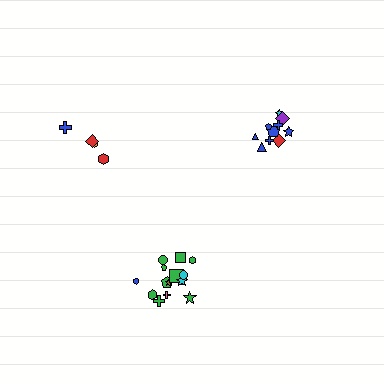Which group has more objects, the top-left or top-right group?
The top-right group.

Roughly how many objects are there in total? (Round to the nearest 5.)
Roughly 30 objects in total.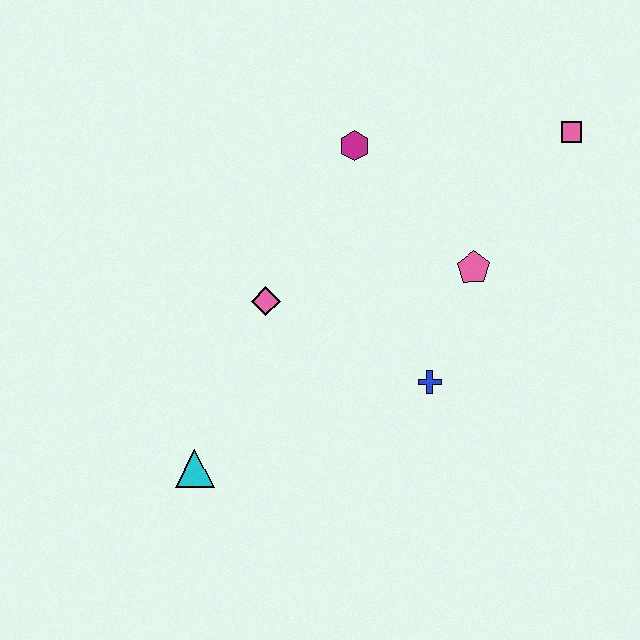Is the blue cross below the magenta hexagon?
Yes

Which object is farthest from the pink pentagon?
The cyan triangle is farthest from the pink pentagon.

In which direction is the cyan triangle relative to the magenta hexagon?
The cyan triangle is below the magenta hexagon.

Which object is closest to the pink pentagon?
The blue cross is closest to the pink pentagon.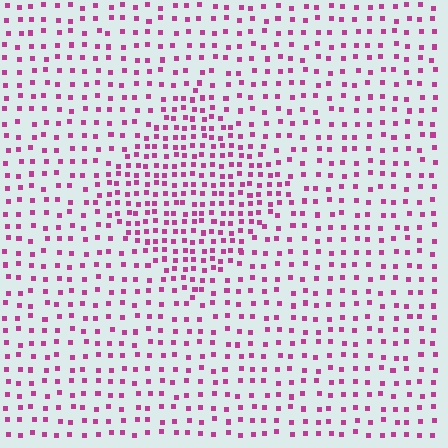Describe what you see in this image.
The image contains small magenta elements arranged at two different densities. A diamond-shaped region is visible where the elements are more densely packed than the surrounding area.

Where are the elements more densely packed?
The elements are more densely packed inside the diamond boundary.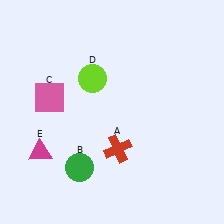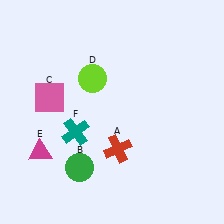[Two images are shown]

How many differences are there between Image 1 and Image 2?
There is 1 difference between the two images.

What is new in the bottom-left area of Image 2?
A teal cross (F) was added in the bottom-left area of Image 2.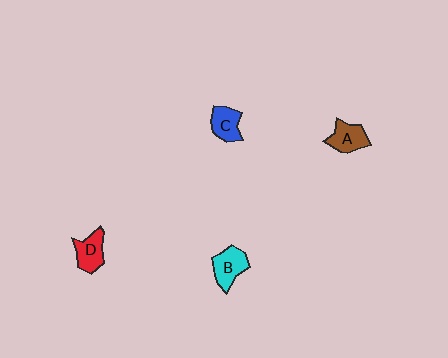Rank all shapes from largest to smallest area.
From largest to smallest: B (cyan), D (red), A (brown), C (blue).